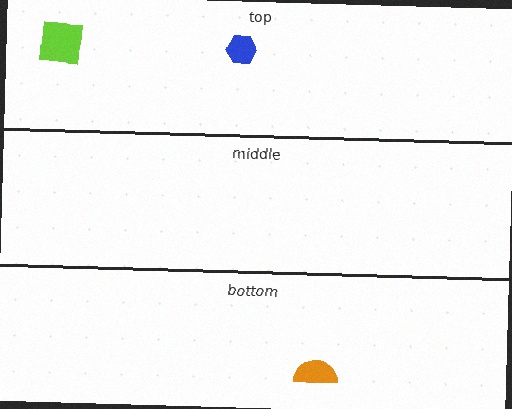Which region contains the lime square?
The top region.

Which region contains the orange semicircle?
The bottom region.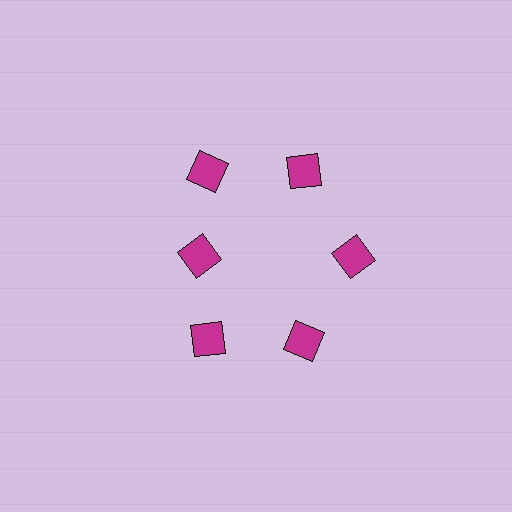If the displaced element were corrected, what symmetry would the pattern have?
It would have 6-fold rotational symmetry — the pattern would map onto itself every 60 degrees.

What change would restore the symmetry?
The symmetry would be restored by moving it outward, back onto the ring so that all 6 diamonds sit at equal angles and equal distance from the center.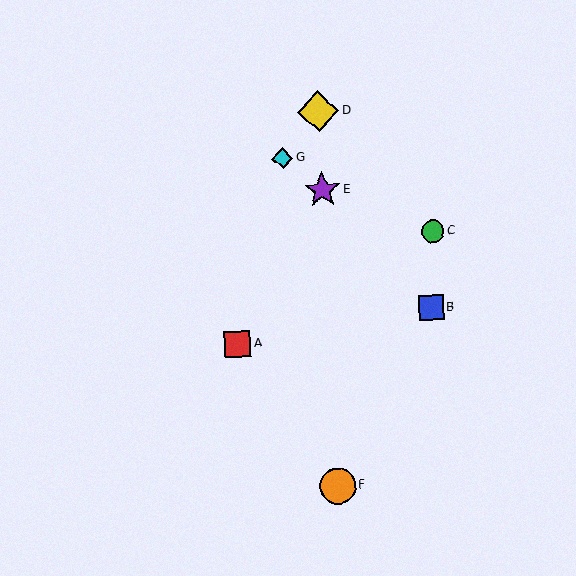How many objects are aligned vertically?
3 objects (D, E, F) are aligned vertically.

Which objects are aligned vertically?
Objects D, E, F are aligned vertically.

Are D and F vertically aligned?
Yes, both are at x≈318.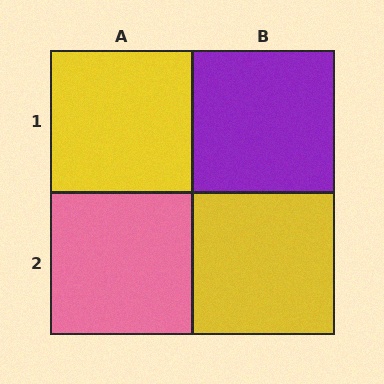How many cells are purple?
1 cell is purple.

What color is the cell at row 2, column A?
Pink.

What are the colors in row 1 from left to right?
Yellow, purple.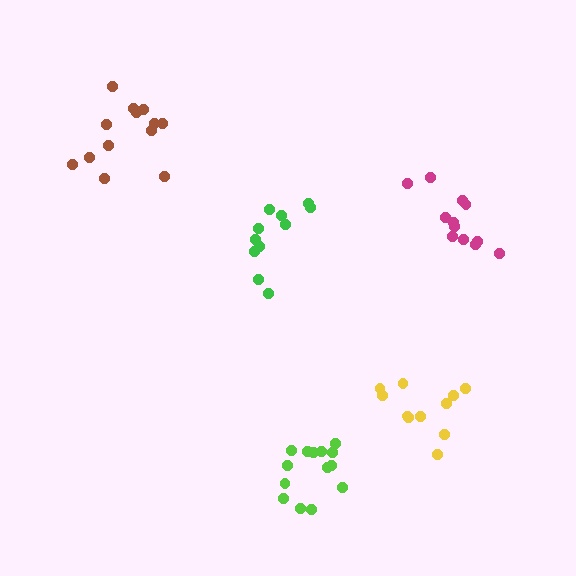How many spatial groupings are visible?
There are 5 spatial groupings.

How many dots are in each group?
Group 1: 11 dots, Group 2: 15 dots, Group 3: 13 dots, Group 4: 12 dots, Group 5: 11 dots (62 total).